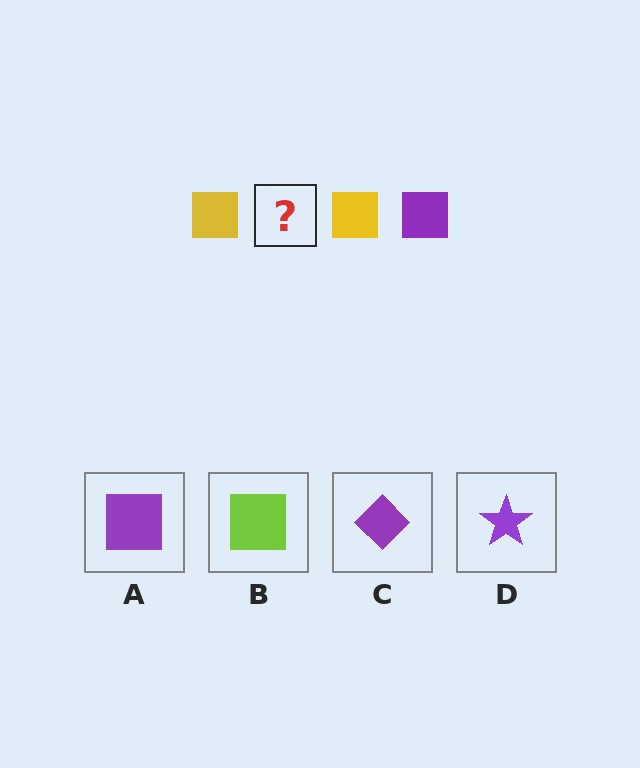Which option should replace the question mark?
Option A.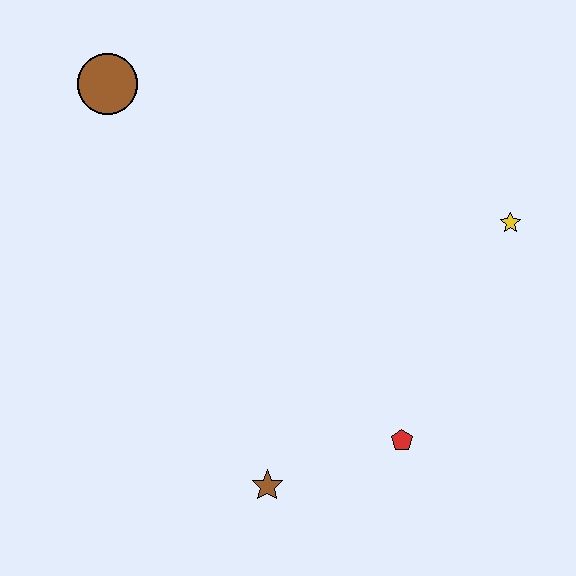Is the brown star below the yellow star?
Yes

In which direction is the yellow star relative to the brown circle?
The yellow star is to the right of the brown circle.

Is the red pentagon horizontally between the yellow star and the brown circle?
Yes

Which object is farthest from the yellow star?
The brown circle is farthest from the yellow star.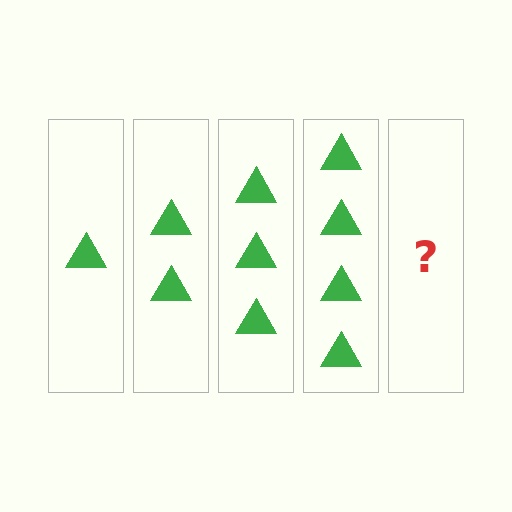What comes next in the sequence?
The next element should be 5 triangles.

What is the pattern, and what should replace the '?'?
The pattern is that each step adds one more triangle. The '?' should be 5 triangles.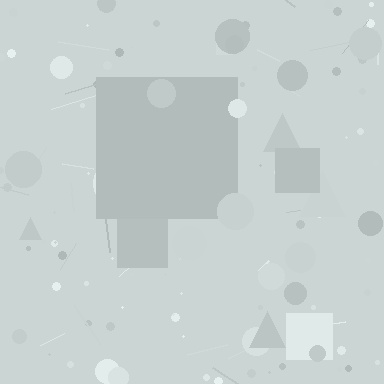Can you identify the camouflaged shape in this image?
The camouflaged shape is a square.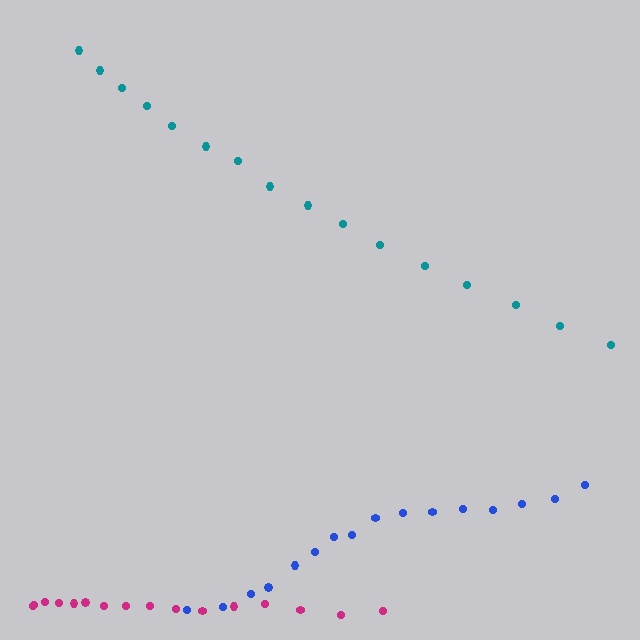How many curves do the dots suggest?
There are 3 distinct paths.